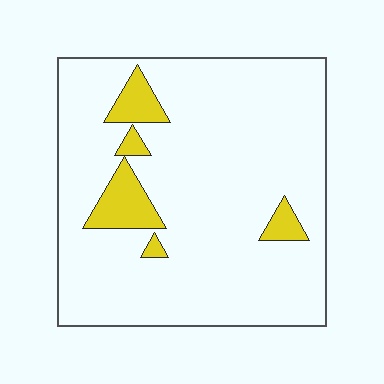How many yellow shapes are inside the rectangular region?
5.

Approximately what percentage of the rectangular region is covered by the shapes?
Approximately 10%.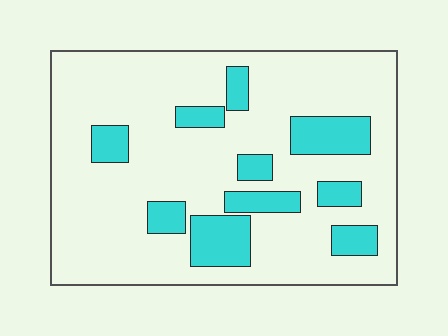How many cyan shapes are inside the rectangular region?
10.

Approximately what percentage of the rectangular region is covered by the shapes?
Approximately 20%.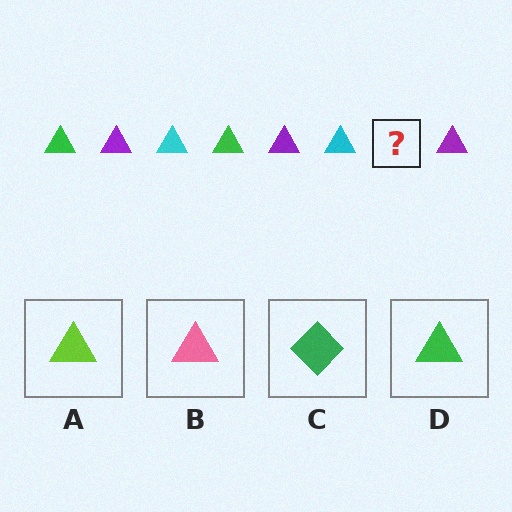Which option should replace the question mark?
Option D.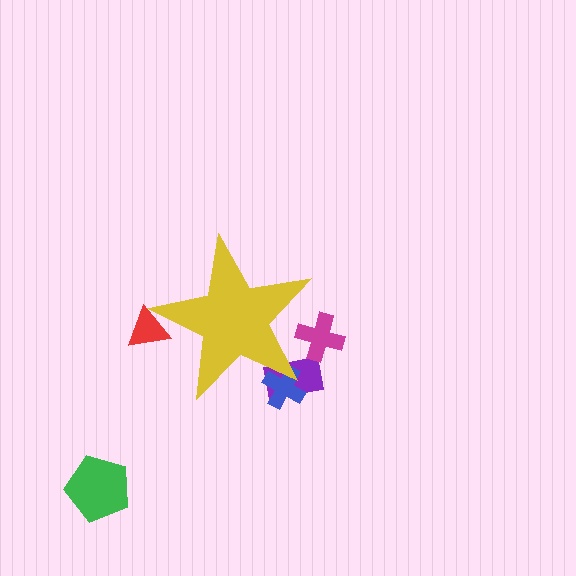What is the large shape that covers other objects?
A yellow star.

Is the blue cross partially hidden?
Yes, the blue cross is partially hidden behind the yellow star.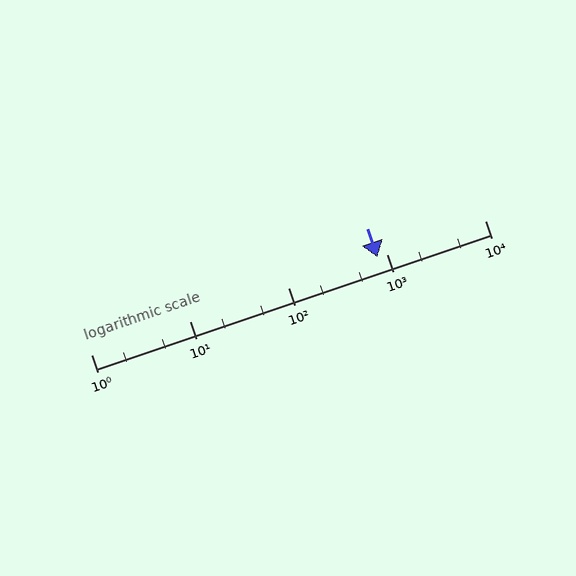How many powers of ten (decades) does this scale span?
The scale spans 4 decades, from 1 to 10000.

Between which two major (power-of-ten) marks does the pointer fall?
The pointer is between 100 and 1000.